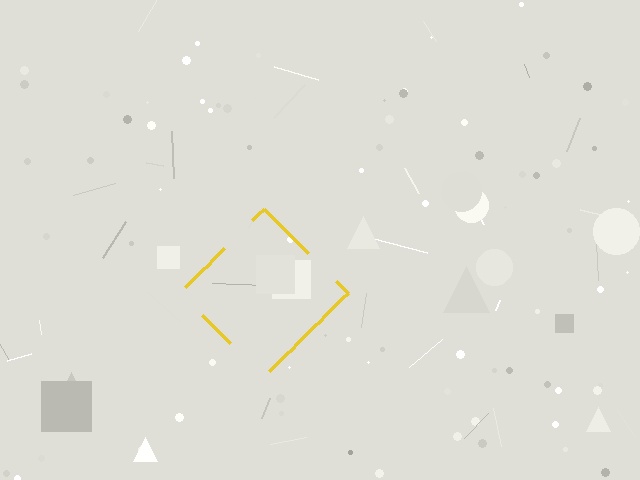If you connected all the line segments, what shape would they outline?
They would outline a diamond.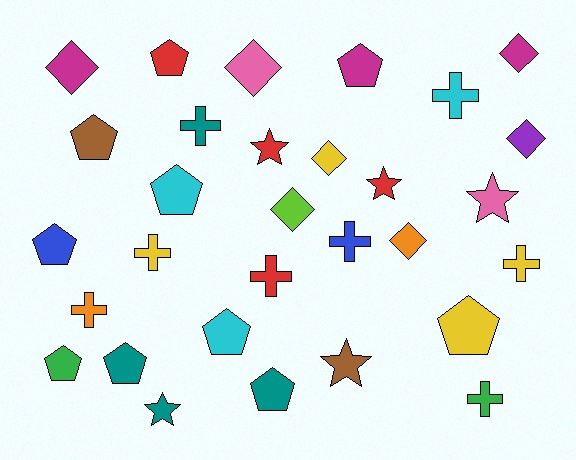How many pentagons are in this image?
There are 10 pentagons.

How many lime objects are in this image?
There is 1 lime object.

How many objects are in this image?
There are 30 objects.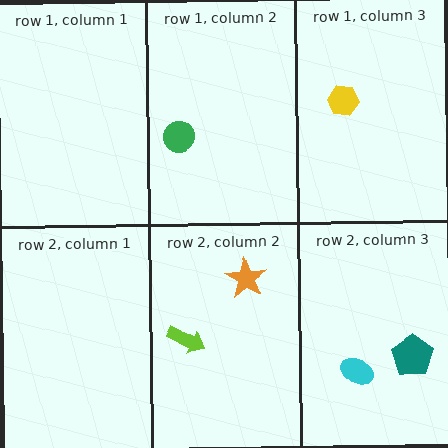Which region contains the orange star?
The row 2, column 2 region.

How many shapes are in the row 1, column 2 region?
1.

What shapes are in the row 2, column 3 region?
The cyan ellipse, the teal pentagon.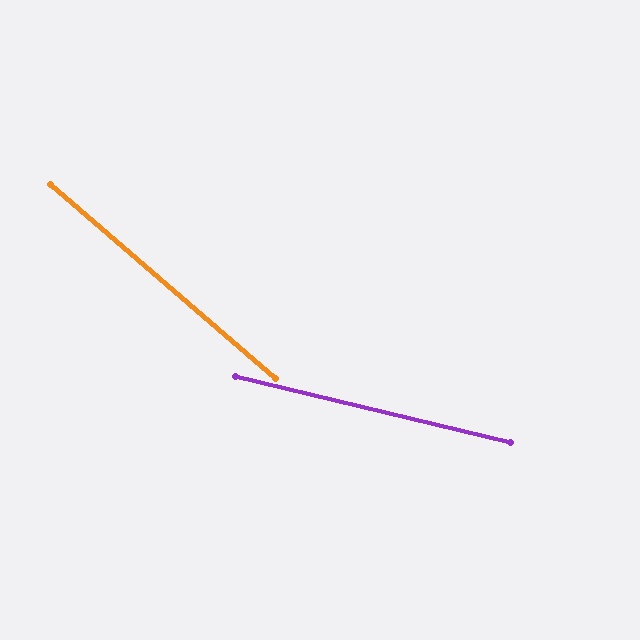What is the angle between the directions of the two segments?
Approximately 27 degrees.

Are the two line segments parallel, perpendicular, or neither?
Neither parallel nor perpendicular — they differ by about 27°.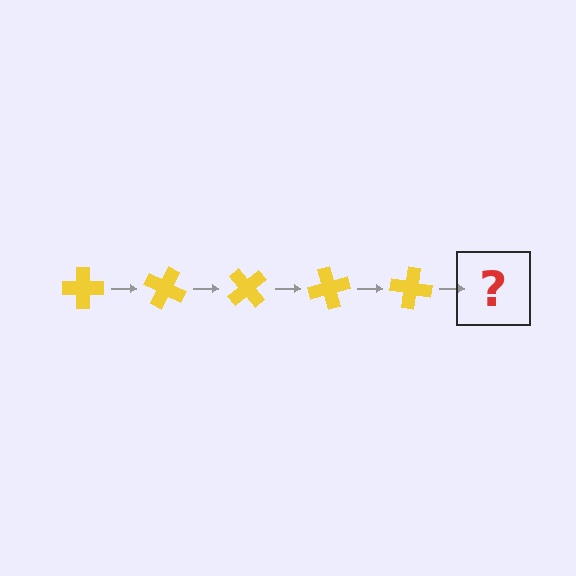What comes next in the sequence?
The next element should be a yellow cross rotated 125 degrees.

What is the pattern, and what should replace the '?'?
The pattern is that the cross rotates 25 degrees each step. The '?' should be a yellow cross rotated 125 degrees.